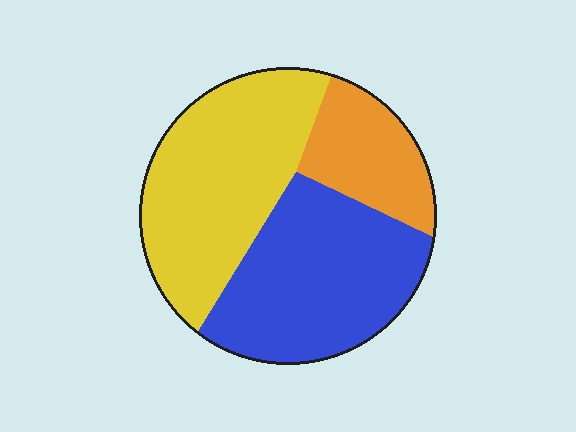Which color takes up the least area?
Orange, at roughly 20%.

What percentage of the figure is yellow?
Yellow takes up about two fifths (2/5) of the figure.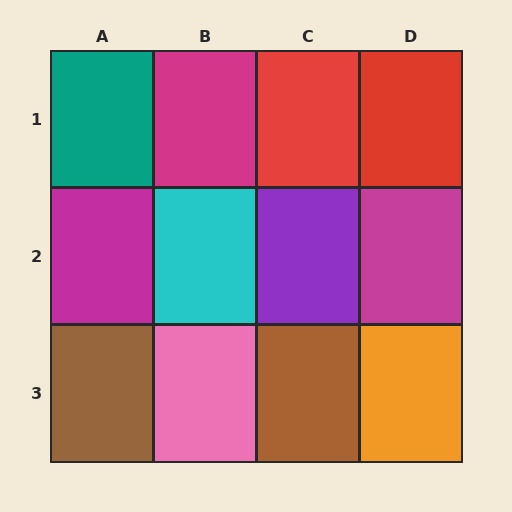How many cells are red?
2 cells are red.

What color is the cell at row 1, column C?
Red.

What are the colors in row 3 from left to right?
Brown, pink, brown, orange.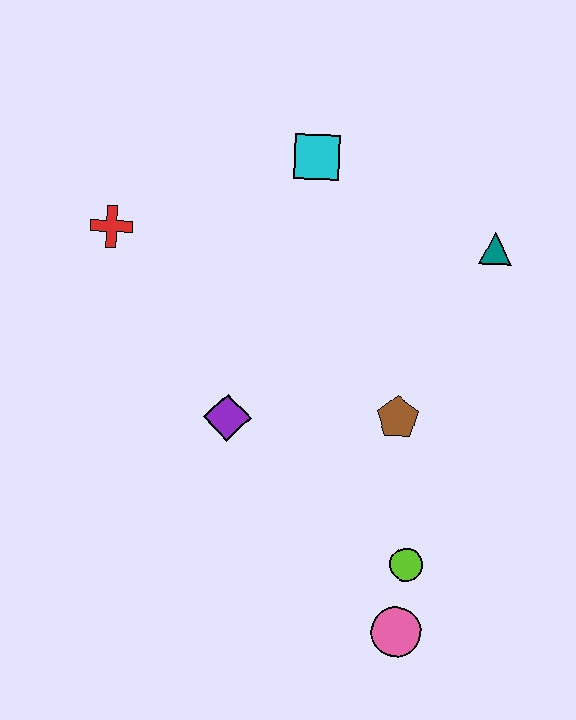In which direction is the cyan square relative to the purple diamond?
The cyan square is above the purple diamond.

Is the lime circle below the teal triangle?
Yes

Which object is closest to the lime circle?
The pink circle is closest to the lime circle.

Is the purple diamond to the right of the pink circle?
No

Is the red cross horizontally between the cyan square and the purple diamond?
No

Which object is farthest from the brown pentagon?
The red cross is farthest from the brown pentagon.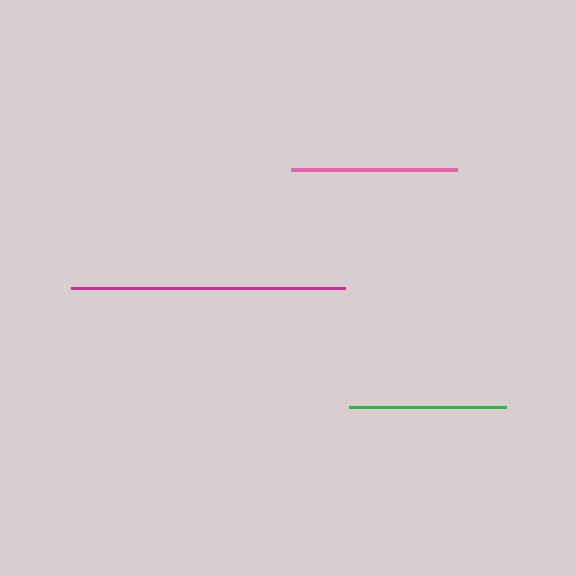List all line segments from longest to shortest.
From longest to shortest: magenta, pink, green.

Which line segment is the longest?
The magenta line is the longest at approximately 274 pixels.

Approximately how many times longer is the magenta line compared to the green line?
The magenta line is approximately 1.7 times the length of the green line.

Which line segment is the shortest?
The green line is the shortest at approximately 157 pixels.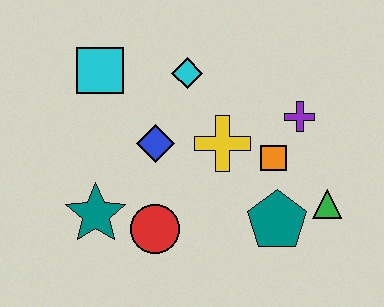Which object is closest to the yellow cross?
The orange square is closest to the yellow cross.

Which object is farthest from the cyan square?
The green triangle is farthest from the cyan square.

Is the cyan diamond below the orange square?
No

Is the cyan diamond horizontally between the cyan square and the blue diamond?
No